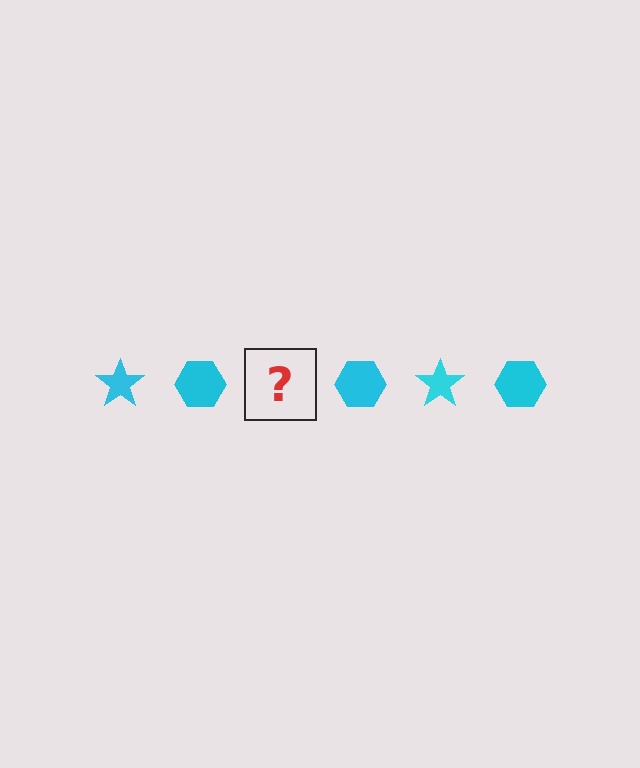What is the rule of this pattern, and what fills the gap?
The rule is that the pattern cycles through star, hexagon shapes in cyan. The gap should be filled with a cyan star.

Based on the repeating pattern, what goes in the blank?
The blank should be a cyan star.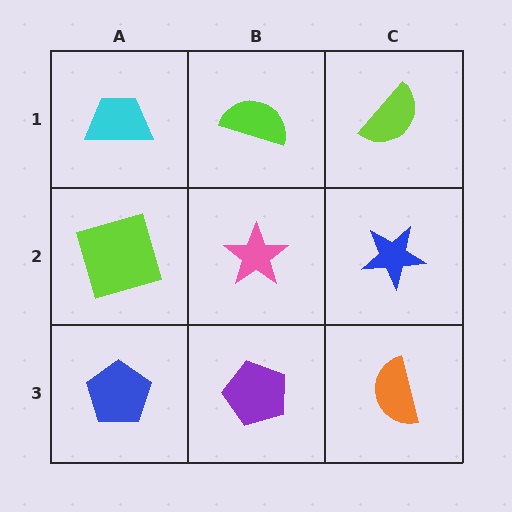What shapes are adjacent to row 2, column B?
A lime semicircle (row 1, column B), a purple pentagon (row 3, column B), a lime square (row 2, column A), a blue star (row 2, column C).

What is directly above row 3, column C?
A blue star.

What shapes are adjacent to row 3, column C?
A blue star (row 2, column C), a purple pentagon (row 3, column B).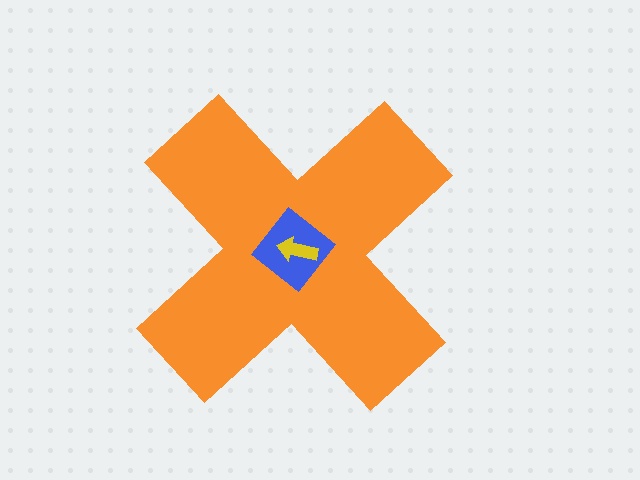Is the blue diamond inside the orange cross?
Yes.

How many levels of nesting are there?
3.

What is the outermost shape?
The orange cross.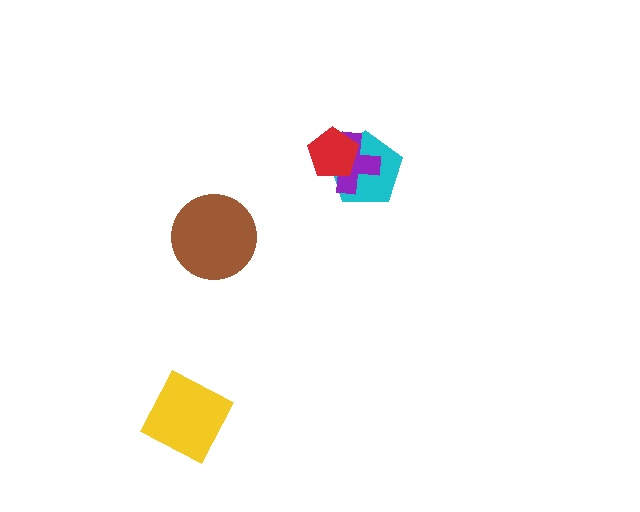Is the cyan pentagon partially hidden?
Yes, it is partially covered by another shape.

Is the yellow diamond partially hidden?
No, no other shape covers it.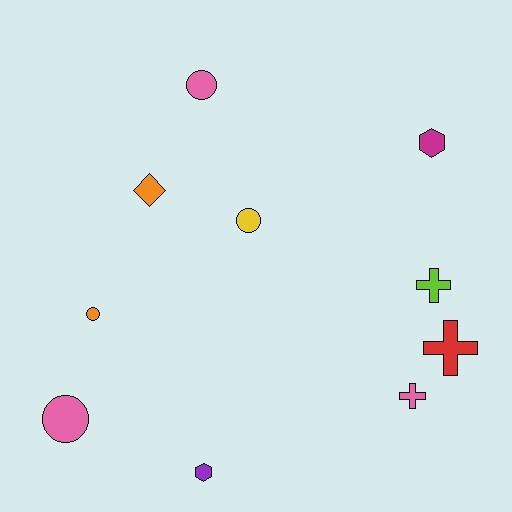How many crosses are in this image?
There are 3 crosses.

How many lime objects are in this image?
There is 1 lime object.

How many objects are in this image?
There are 10 objects.